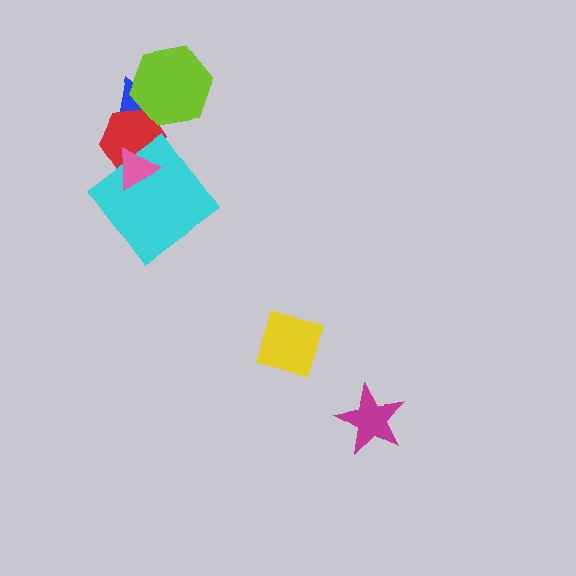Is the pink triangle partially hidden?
No, no other shape covers it.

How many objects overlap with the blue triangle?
2 objects overlap with the blue triangle.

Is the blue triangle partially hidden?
Yes, it is partially covered by another shape.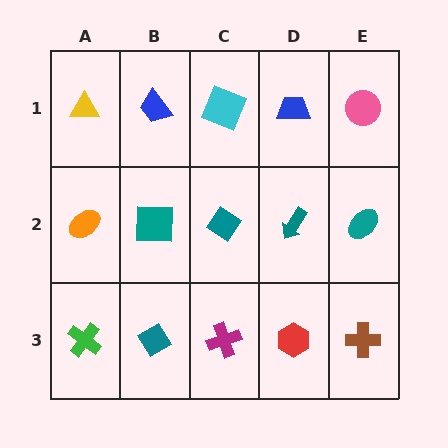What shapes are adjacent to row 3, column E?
A teal ellipse (row 2, column E), a red hexagon (row 3, column D).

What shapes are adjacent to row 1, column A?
An orange ellipse (row 2, column A), a blue trapezoid (row 1, column B).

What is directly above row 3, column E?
A teal ellipse.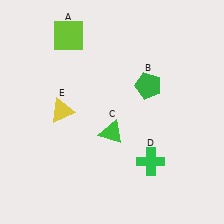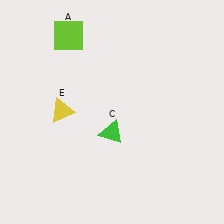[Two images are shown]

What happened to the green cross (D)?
The green cross (D) was removed in Image 2. It was in the bottom-right area of Image 1.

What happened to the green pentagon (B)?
The green pentagon (B) was removed in Image 2. It was in the top-right area of Image 1.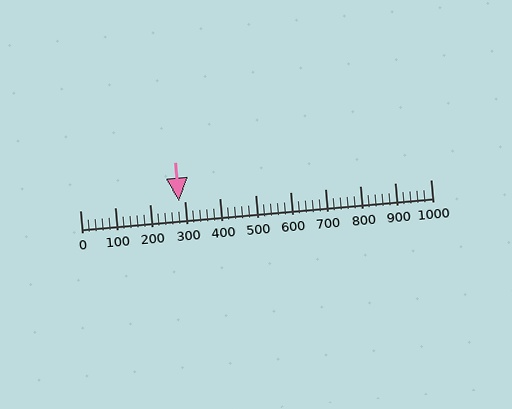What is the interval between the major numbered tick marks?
The major tick marks are spaced 100 units apart.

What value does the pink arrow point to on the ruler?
The pink arrow points to approximately 283.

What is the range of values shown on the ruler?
The ruler shows values from 0 to 1000.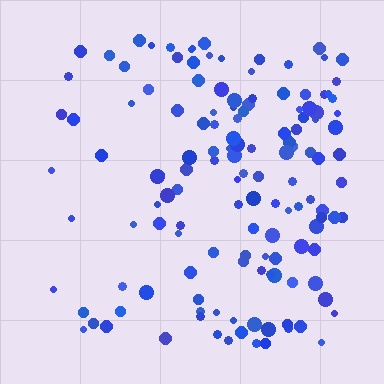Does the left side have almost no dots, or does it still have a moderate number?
Still a moderate number, just noticeably fewer than the right.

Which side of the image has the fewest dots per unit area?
The left.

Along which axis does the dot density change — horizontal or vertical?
Horizontal.